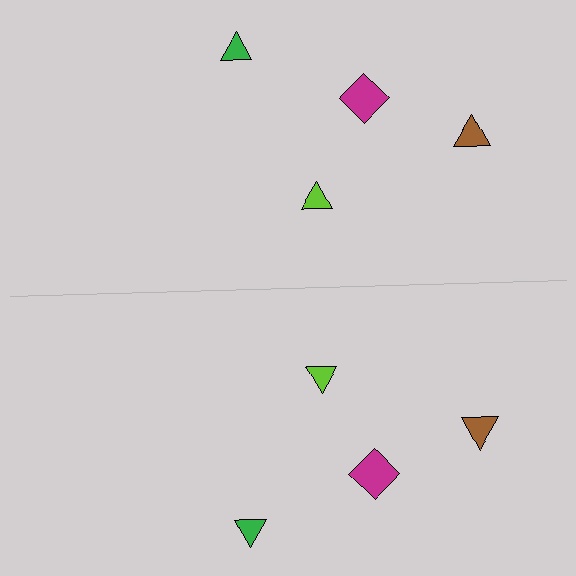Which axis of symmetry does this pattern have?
The pattern has a horizontal axis of symmetry running through the center of the image.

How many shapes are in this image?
There are 8 shapes in this image.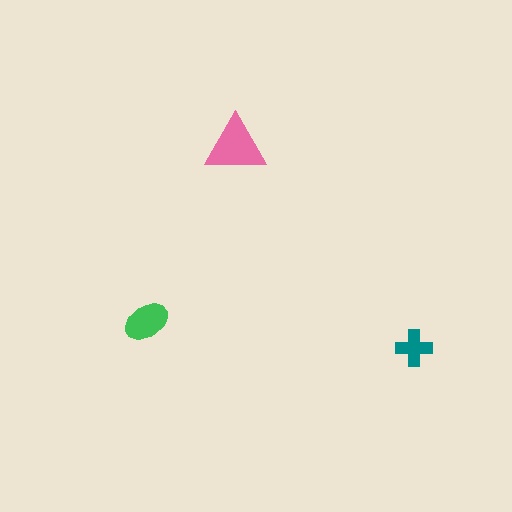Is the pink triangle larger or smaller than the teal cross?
Larger.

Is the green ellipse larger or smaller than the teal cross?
Larger.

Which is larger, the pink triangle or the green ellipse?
The pink triangle.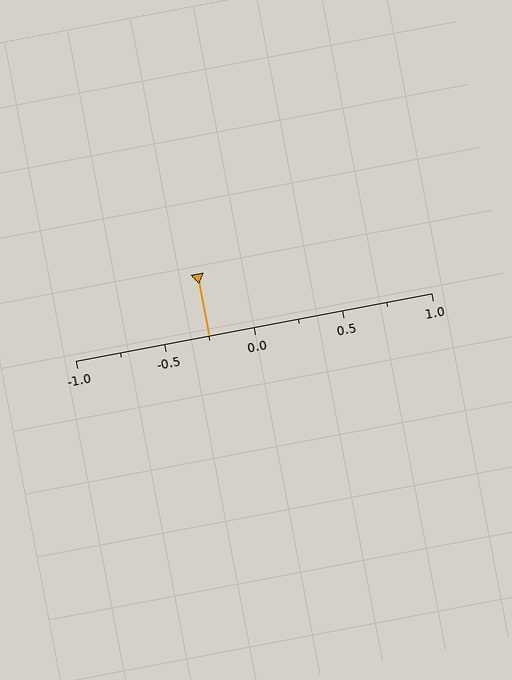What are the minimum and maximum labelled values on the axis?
The axis runs from -1.0 to 1.0.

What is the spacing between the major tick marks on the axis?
The major ticks are spaced 0.5 apart.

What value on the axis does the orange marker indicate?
The marker indicates approximately -0.25.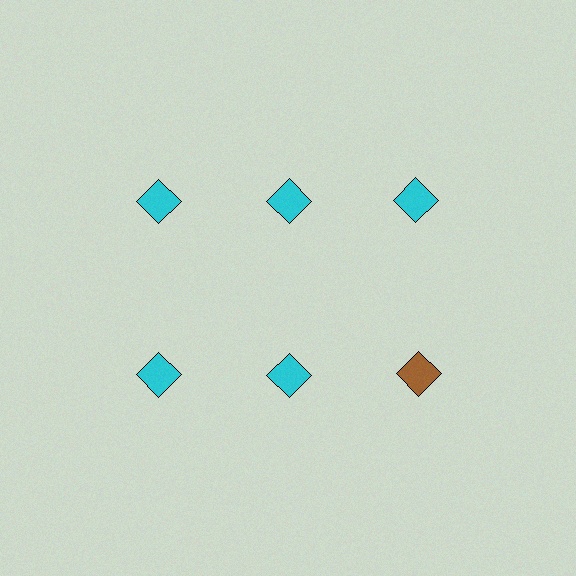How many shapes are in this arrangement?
There are 6 shapes arranged in a grid pattern.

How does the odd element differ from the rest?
It has a different color: brown instead of cyan.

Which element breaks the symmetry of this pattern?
The brown diamond in the second row, center column breaks the symmetry. All other shapes are cyan diamonds.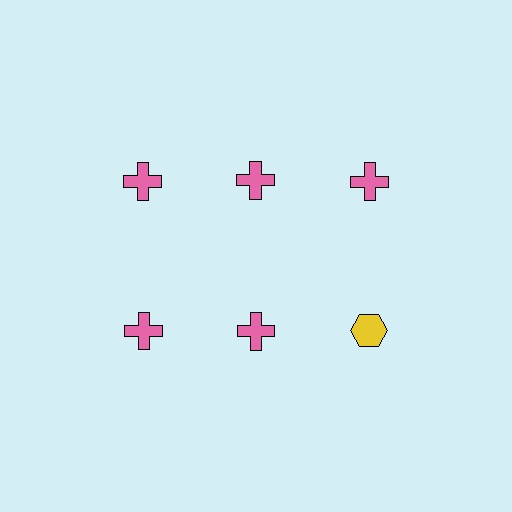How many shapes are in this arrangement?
There are 6 shapes arranged in a grid pattern.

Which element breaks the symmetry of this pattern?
The yellow hexagon in the second row, center column breaks the symmetry. All other shapes are pink crosses.